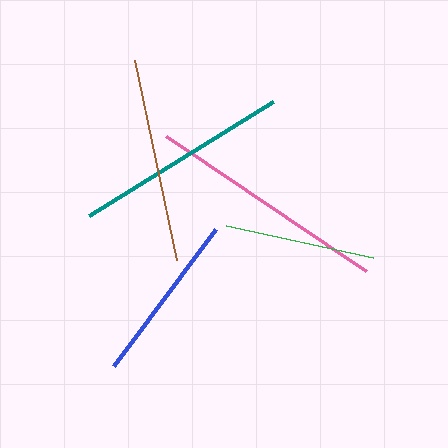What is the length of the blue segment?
The blue segment is approximately 171 pixels long.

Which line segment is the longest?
The pink line is the longest at approximately 242 pixels.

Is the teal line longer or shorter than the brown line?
The teal line is longer than the brown line.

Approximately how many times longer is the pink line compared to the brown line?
The pink line is approximately 1.2 times the length of the brown line.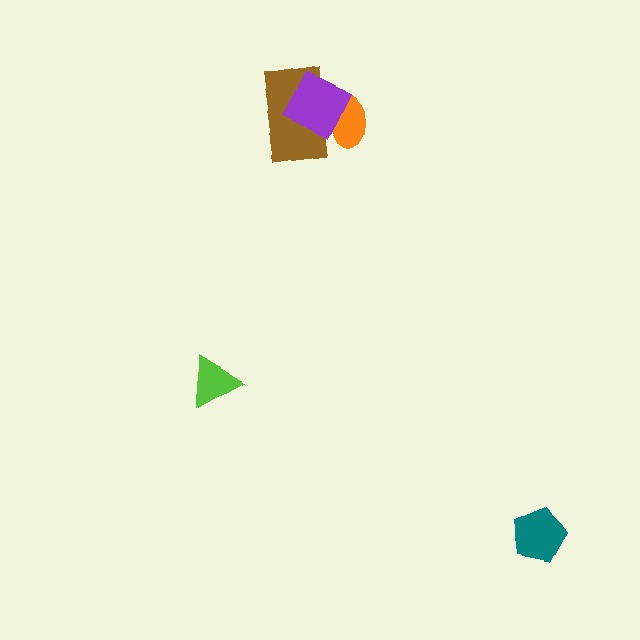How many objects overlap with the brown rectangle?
2 objects overlap with the brown rectangle.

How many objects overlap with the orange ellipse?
2 objects overlap with the orange ellipse.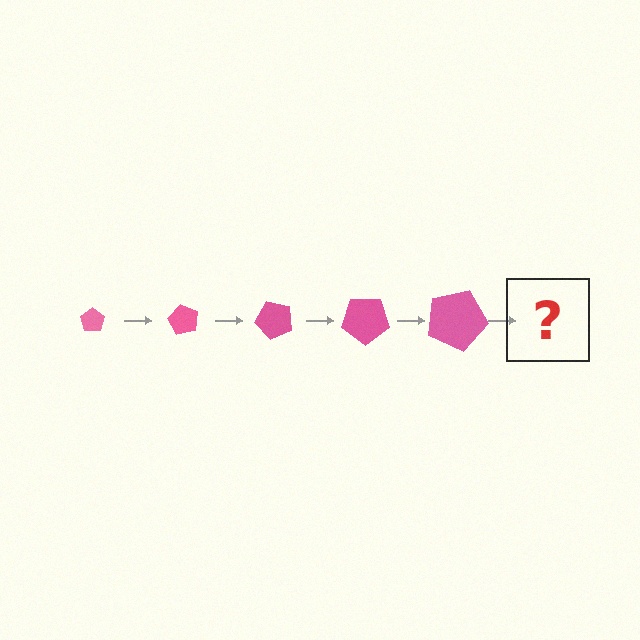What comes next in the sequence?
The next element should be a pentagon, larger than the previous one and rotated 300 degrees from the start.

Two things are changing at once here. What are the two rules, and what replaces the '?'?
The two rules are that the pentagon grows larger each step and it rotates 60 degrees each step. The '?' should be a pentagon, larger than the previous one and rotated 300 degrees from the start.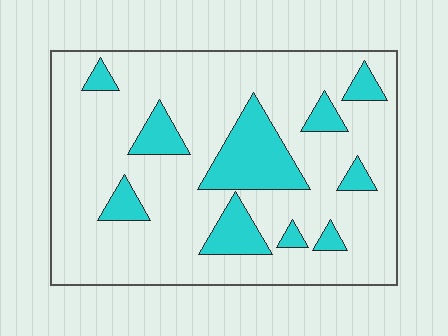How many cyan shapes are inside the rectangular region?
10.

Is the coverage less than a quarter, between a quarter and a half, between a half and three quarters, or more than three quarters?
Less than a quarter.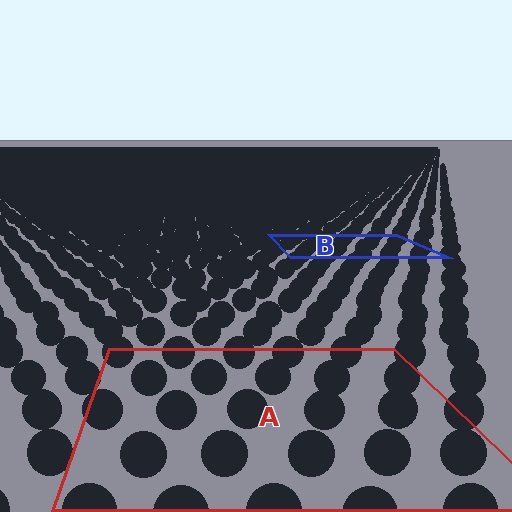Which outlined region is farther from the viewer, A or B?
Region B is farther from the viewer — the texture elements inside it appear smaller and more densely packed.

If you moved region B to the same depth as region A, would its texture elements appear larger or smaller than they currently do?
They would appear larger. At a closer depth, the same texture elements are projected at a bigger on-screen size.